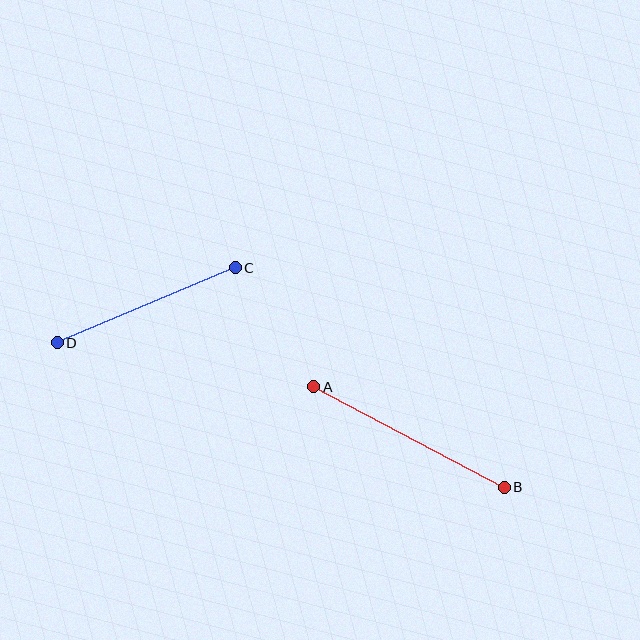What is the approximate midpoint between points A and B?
The midpoint is at approximately (409, 437) pixels.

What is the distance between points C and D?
The distance is approximately 193 pixels.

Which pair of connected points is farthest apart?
Points A and B are farthest apart.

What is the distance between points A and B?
The distance is approximately 215 pixels.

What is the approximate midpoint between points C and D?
The midpoint is at approximately (146, 305) pixels.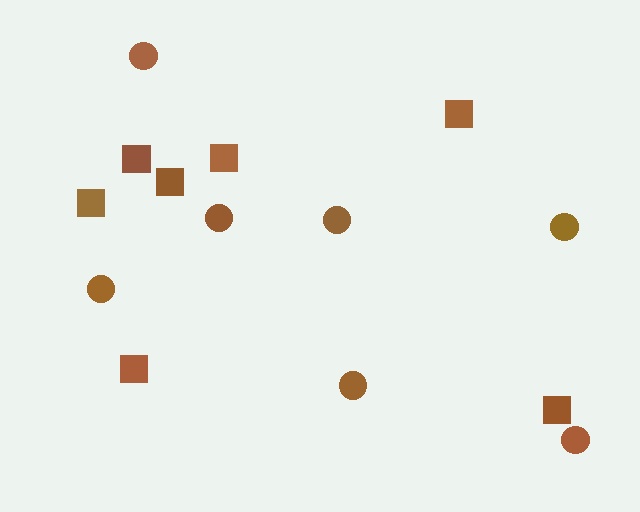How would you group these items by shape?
There are 2 groups: one group of circles (7) and one group of squares (7).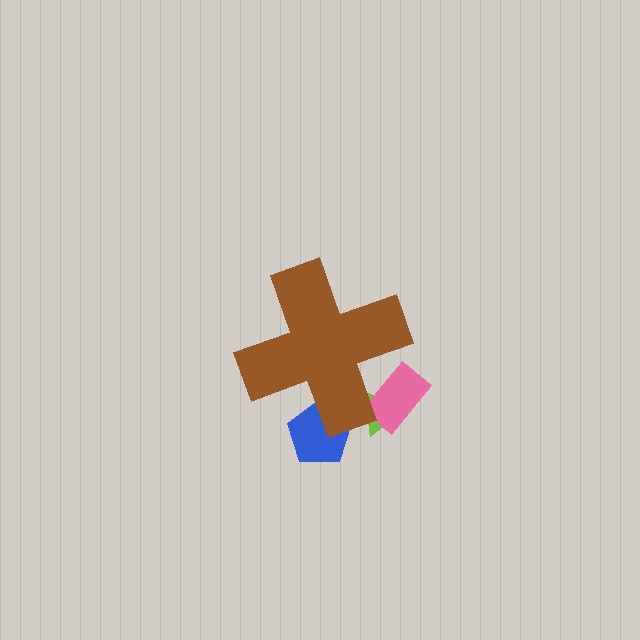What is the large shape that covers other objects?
A brown cross.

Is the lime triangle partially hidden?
Yes, the lime triangle is partially hidden behind the brown cross.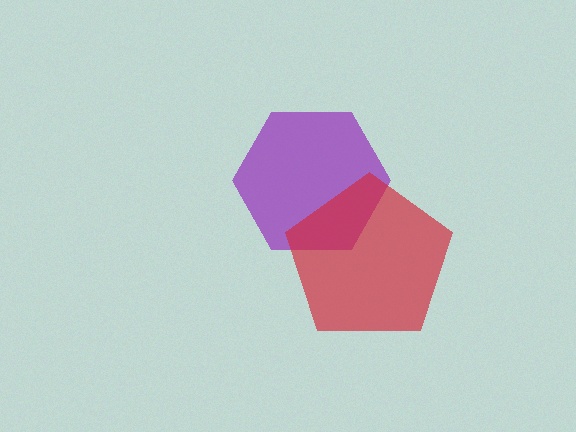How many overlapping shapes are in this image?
There are 2 overlapping shapes in the image.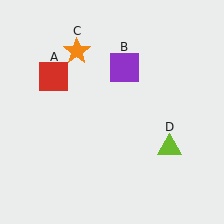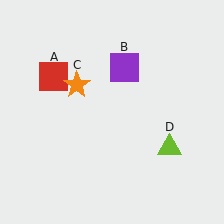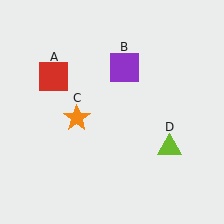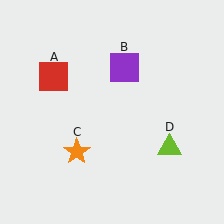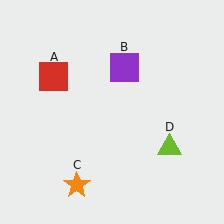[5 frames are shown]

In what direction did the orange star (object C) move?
The orange star (object C) moved down.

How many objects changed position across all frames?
1 object changed position: orange star (object C).